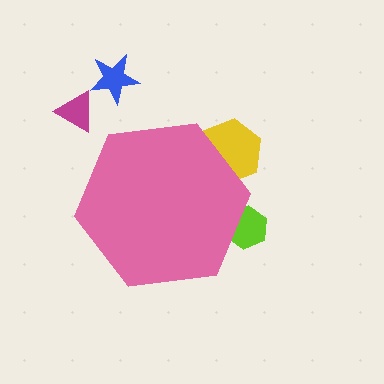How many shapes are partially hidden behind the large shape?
2 shapes are partially hidden.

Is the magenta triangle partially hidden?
No, the magenta triangle is fully visible.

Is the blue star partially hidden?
No, the blue star is fully visible.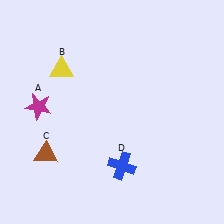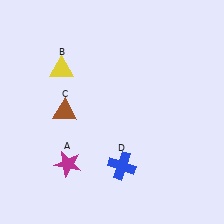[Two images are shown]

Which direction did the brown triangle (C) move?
The brown triangle (C) moved up.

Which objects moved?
The objects that moved are: the magenta star (A), the brown triangle (C).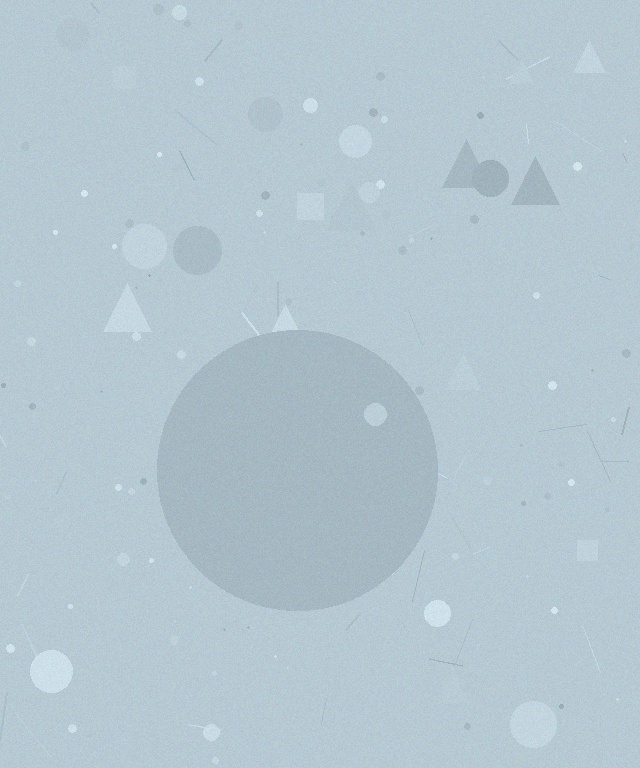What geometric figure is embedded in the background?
A circle is embedded in the background.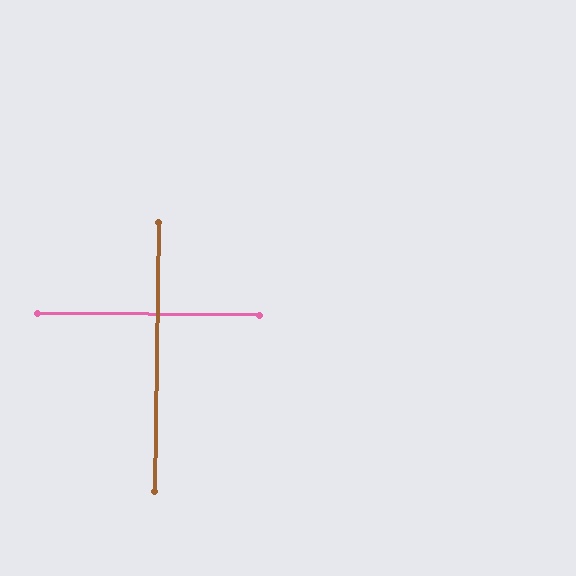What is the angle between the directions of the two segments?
Approximately 90 degrees.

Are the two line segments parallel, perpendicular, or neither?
Perpendicular — they meet at approximately 90°.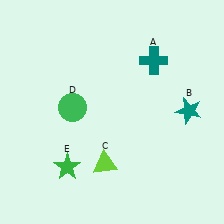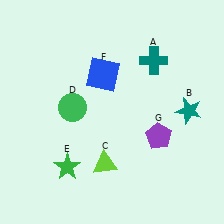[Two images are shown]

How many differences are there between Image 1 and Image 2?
There are 2 differences between the two images.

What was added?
A blue square (F), a purple pentagon (G) were added in Image 2.